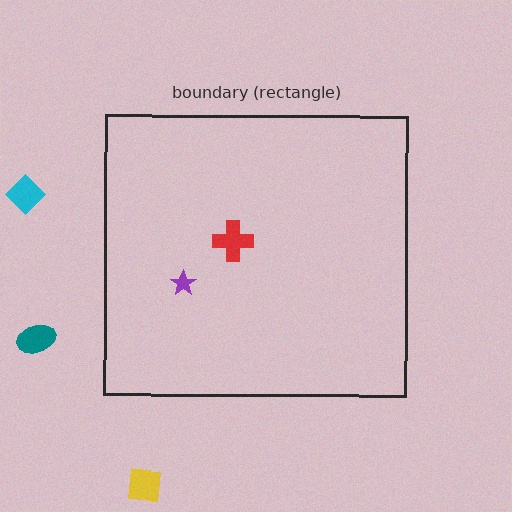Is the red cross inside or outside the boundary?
Inside.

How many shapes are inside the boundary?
2 inside, 3 outside.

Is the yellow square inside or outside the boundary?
Outside.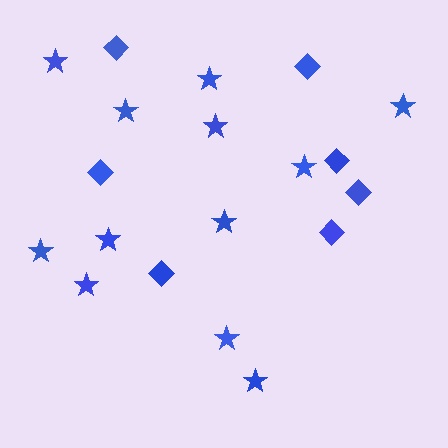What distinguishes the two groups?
There are 2 groups: one group of stars (12) and one group of diamonds (7).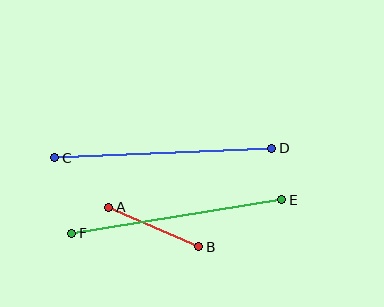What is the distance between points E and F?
The distance is approximately 212 pixels.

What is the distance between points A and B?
The distance is approximately 98 pixels.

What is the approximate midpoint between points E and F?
The midpoint is at approximately (177, 217) pixels.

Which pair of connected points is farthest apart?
Points C and D are farthest apart.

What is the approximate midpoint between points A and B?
The midpoint is at approximately (154, 227) pixels.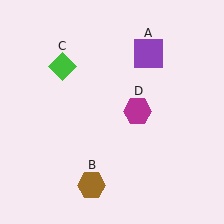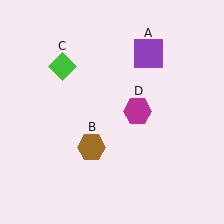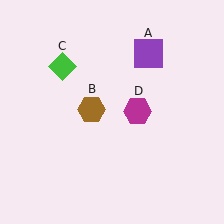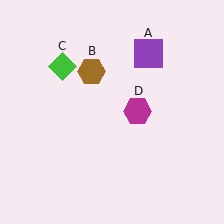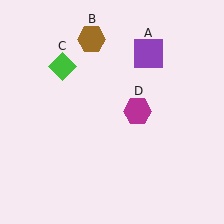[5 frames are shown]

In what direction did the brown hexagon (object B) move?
The brown hexagon (object B) moved up.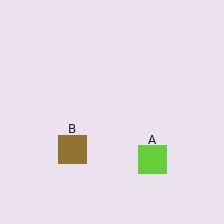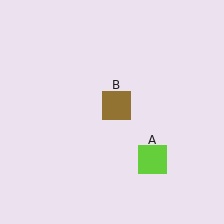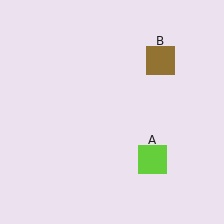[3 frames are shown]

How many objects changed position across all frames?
1 object changed position: brown square (object B).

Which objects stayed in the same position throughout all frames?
Lime square (object A) remained stationary.